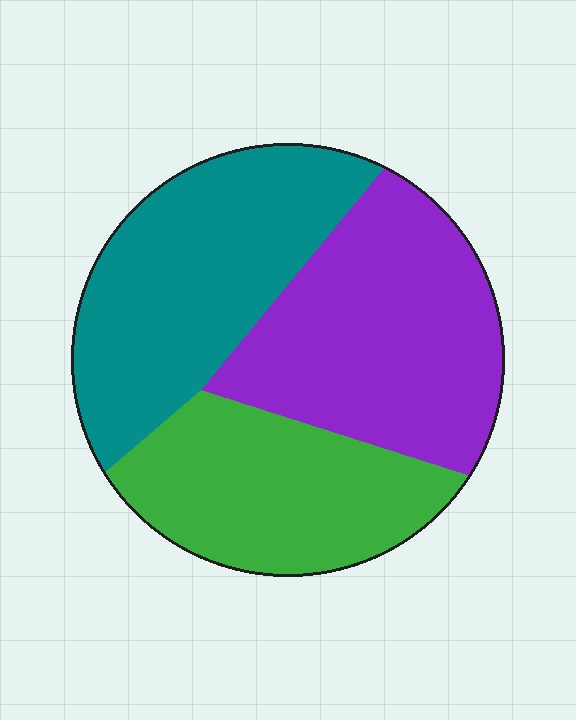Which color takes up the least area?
Green, at roughly 30%.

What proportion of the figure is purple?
Purple takes up between a third and a half of the figure.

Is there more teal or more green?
Teal.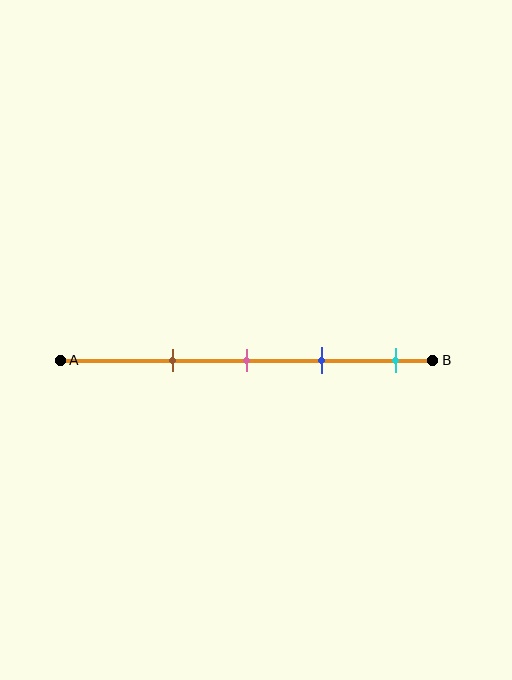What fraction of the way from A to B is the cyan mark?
The cyan mark is approximately 90% (0.9) of the way from A to B.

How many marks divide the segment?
There are 4 marks dividing the segment.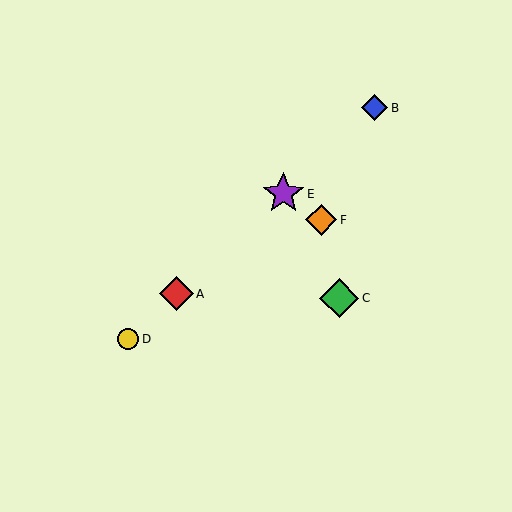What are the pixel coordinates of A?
Object A is at (177, 294).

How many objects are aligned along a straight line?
4 objects (A, B, D, E) are aligned along a straight line.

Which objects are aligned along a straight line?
Objects A, B, D, E are aligned along a straight line.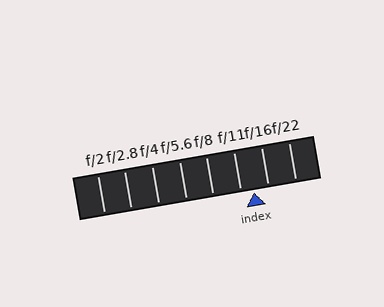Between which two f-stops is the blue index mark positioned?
The index mark is between f/11 and f/16.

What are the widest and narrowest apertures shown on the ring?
The widest aperture shown is f/2 and the narrowest is f/22.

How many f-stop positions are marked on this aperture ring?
There are 8 f-stop positions marked.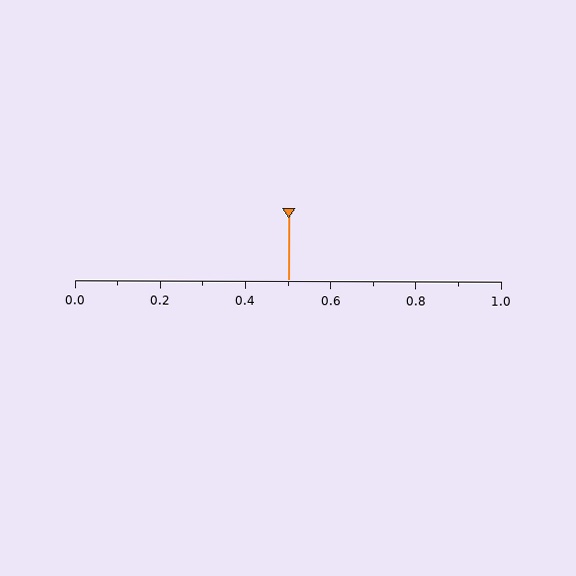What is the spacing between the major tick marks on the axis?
The major ticks are spaced 0.2 apart.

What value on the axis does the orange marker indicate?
The marker indicates approximately 0.5.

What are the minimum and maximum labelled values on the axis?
The axis runs from 0.0 to 1.0.